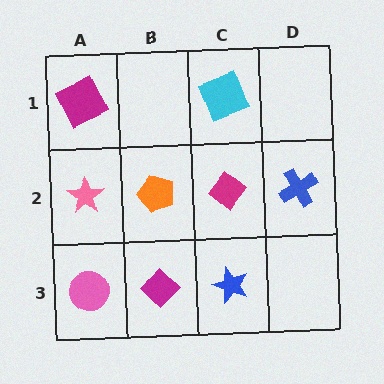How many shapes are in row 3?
3 shapes.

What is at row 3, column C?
A blue star.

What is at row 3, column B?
A magenta diamond.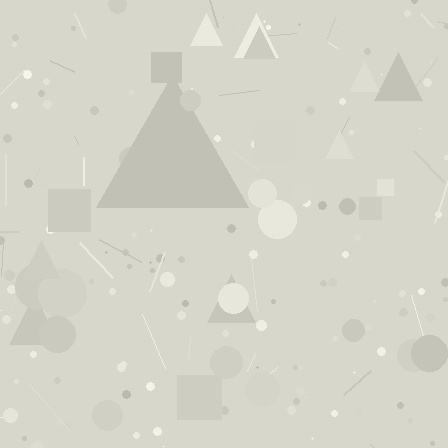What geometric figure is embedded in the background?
A triangle is embedded in the background.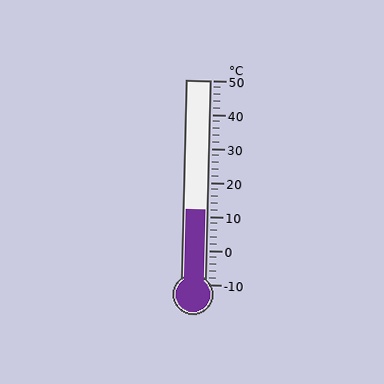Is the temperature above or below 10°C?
The temperature is above 10°C.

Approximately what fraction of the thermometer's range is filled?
The thermometer is filled to approximately 35% of its range.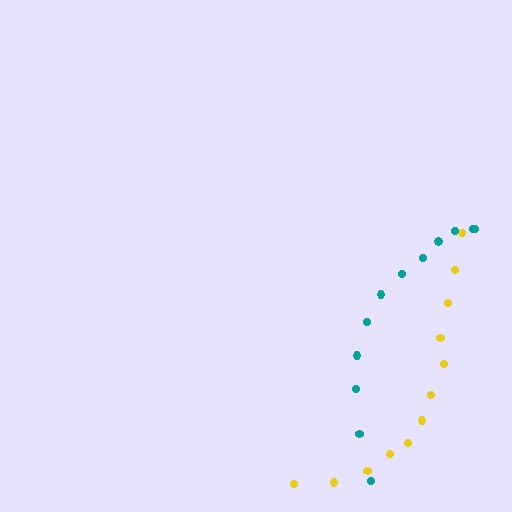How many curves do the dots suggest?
There are 2 distinct paths.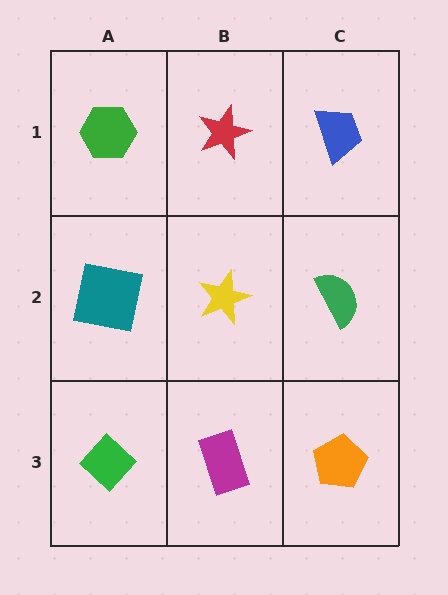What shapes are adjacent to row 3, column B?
A yellow star (row 2, column B), a green diamond (row 3, column A), an orange pentagon (row 3, column C).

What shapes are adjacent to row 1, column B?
A yellow star (row 2, column B), a green hexagon (row 1, column A), a blue trapezoid (row 1, column C).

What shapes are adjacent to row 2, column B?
A red star (row 1, column B), a magenta rectangle (row 3, column B), a teal square (row 2, column A), a green semicircle (row 2, column C).